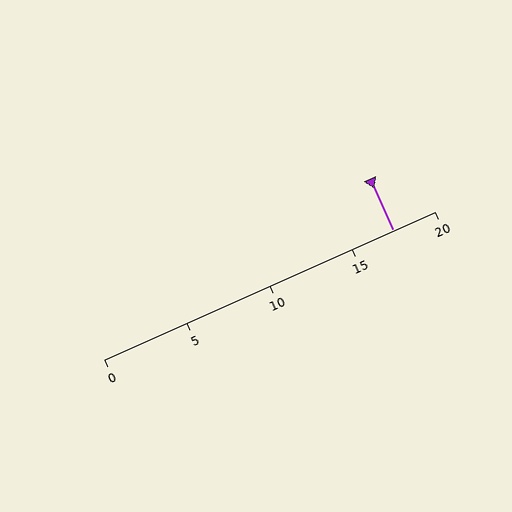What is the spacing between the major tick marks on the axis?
The major ticks are spaced 5 apart.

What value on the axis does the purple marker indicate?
The marker indicates approximately 17.5.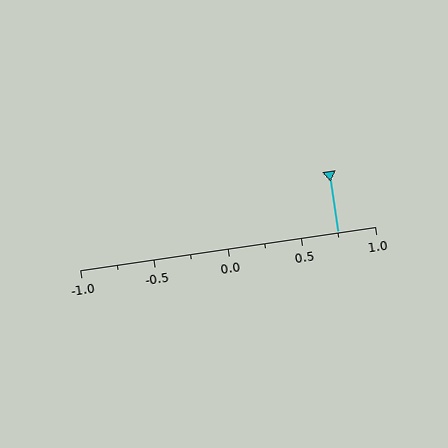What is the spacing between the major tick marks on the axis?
The major ticks are spaced 0.5 apart.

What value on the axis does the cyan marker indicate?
The marker indicates approximately 0.75.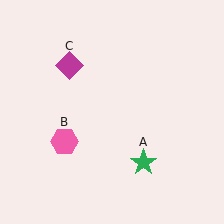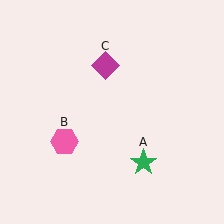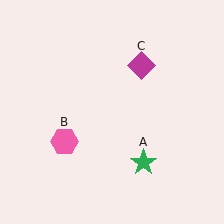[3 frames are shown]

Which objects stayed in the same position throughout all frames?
Green star (object A) and pink hexagon (object B) remained stationary.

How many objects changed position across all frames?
1 object changed position: magenta diamond (object C).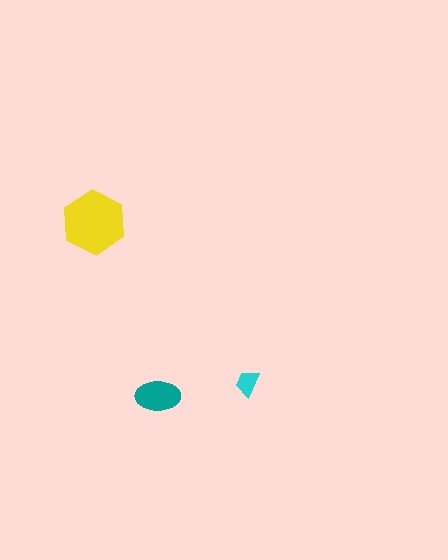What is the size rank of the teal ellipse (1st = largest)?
2nd.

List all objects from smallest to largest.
The cyan trapezoid, the teal ellipse, the yellow hexagon.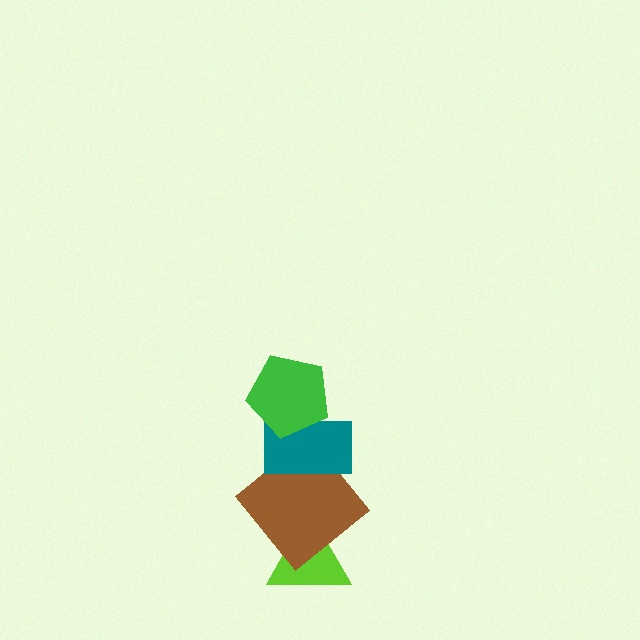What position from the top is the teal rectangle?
The teal rectangle is 2nd from the top.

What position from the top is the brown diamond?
The brown diamond is 3rd from the top.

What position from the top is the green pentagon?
The green pentagon is 1st from the top.